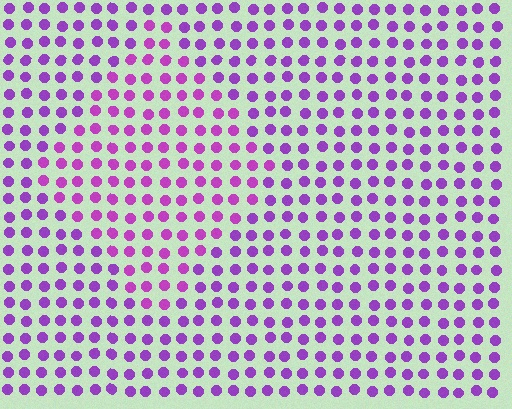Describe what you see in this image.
The image is filled with small purple elements in a uniform arrangement. A diamond-shaped region is visible where the elements are tinted to a slightly different hue, forming a subtle color boundary.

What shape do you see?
I see a diamond.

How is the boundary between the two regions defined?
The boundary is defined purely by a slight shift in hue (about 20 degrees). Spacing, size, and orientation are identical on both sides.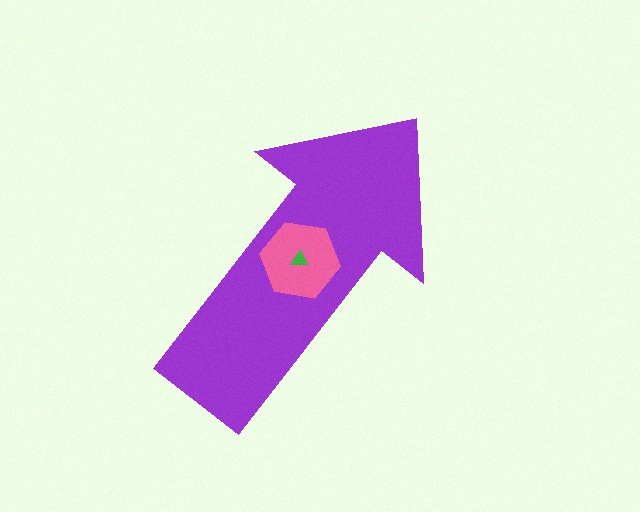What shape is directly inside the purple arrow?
The pink hexagon.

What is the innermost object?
The green triangle.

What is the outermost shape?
The purple arrow.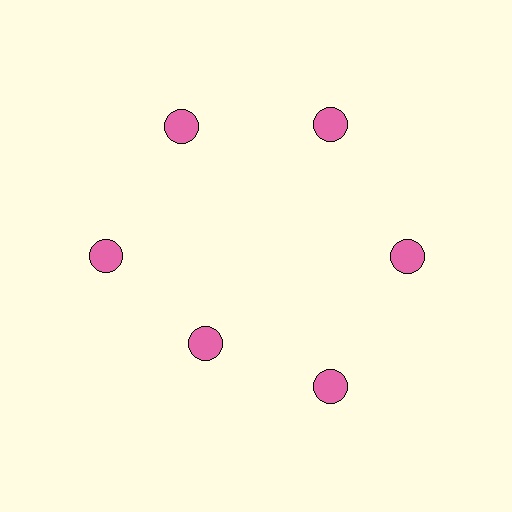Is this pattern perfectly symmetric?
No. The 6 pink circles are arranged in a ring, but one element near the 7 o'clock position is pulled inward toward the center, breaking the 6-fold rotational symmetry.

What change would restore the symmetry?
The symmetry would be restored by moving it outward, back onto the ring so that all 6 circles sit at equal angles and equal distance from the center.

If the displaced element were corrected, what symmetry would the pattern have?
It would have 6-fold rotational symmetry — the pattern would map onto itself every 60 degrees.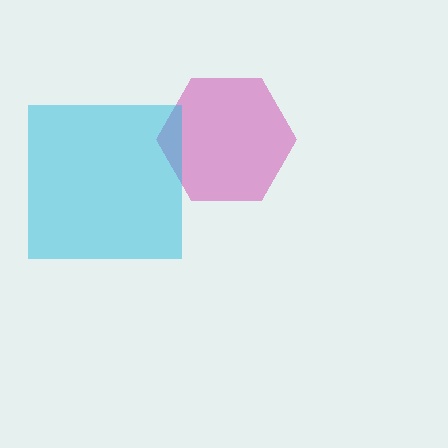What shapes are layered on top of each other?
The layered shapes are: a magenta hexagon, a cyan square.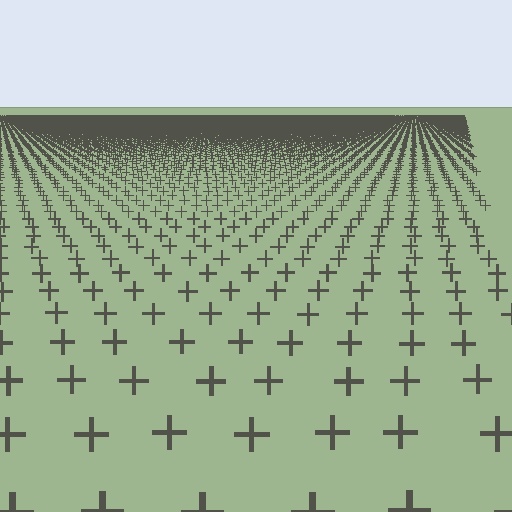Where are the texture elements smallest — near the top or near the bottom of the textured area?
Near the top.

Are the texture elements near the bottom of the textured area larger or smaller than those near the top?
Larger. Near the bottom, elements are closer to the viewer and appear at a bigger on-screen size.